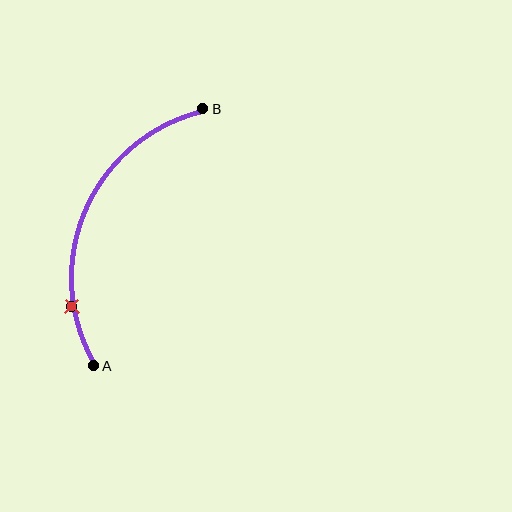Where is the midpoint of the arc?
The arc midpoint is the point on the curve farthest from the straight line joining A and B. It sits to the left of that line.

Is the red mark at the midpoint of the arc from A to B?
No. The red mark lies on the arc but is closer to endpoint A. The arc midpoint would be at the point on the curve equidistant along the arc from both A and B.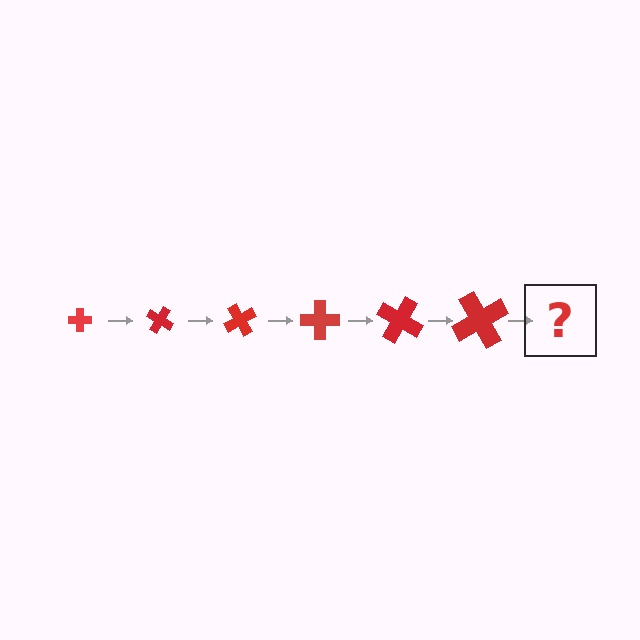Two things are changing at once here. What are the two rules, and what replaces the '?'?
The two rules are that the cross grows larger each step and it rotates 30 degrees each step. The '?' should be a cross, larger than the previous one and rotated 180 degrees from the start.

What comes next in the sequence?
The next element should be a cross, larger than the previous one and rotated 180 degrees from the start.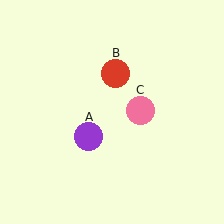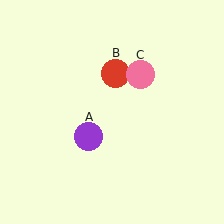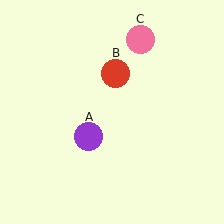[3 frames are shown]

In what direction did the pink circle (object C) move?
The pink circle (object C) moved up.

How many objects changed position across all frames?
1 object changed position: pink circle (object C).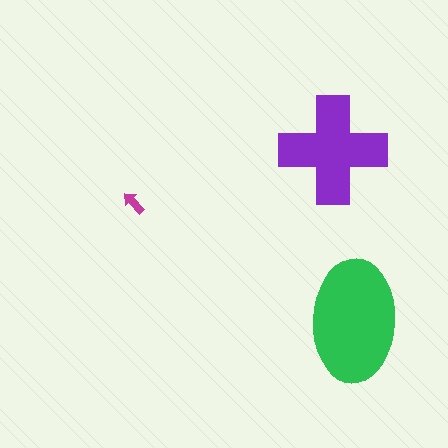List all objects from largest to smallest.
The green ellipse, the purple cross, the magenta arrow.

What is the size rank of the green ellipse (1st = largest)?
1st.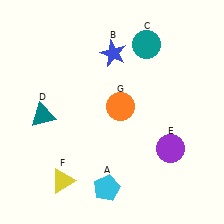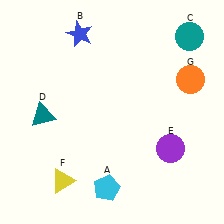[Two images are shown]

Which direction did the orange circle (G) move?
The orange circle (G) moved right.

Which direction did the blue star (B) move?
The blue star (B) moved left.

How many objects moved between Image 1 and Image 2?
3 objects moved between the two images.